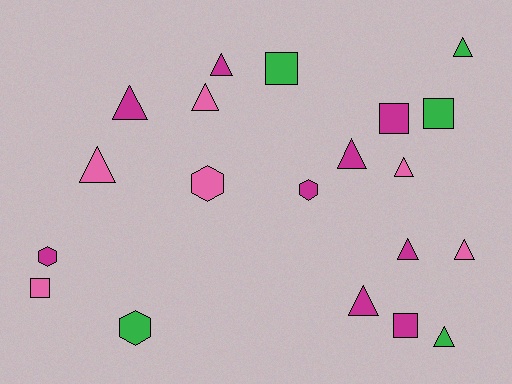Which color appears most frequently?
Magenta, with 9 objects.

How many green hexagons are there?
There is 1 green hexagon.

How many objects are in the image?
There are 20 objects.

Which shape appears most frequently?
Triangle, with 11 objects.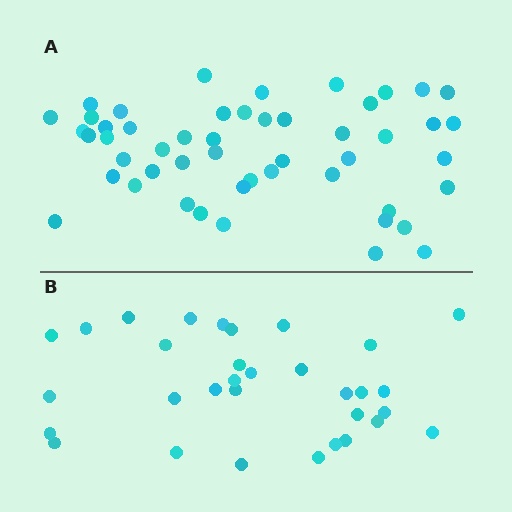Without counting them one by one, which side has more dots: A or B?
Region A (the top region) has more dots.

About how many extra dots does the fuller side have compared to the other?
Region A has approximately 20 more dots than region B.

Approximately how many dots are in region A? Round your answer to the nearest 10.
About 50 dots.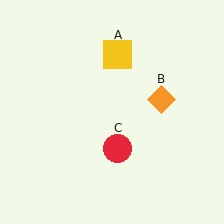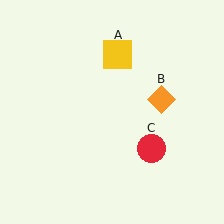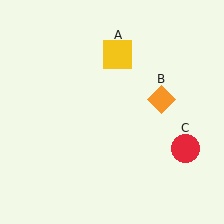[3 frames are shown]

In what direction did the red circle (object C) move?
The red circle (object C) moved right.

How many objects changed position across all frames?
1 object changed position: red circle (object C).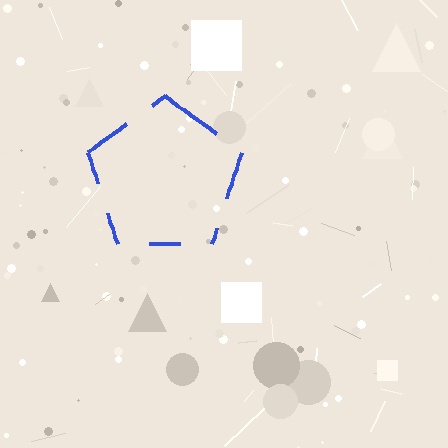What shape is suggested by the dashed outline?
The dashed outline suggests a pentagon.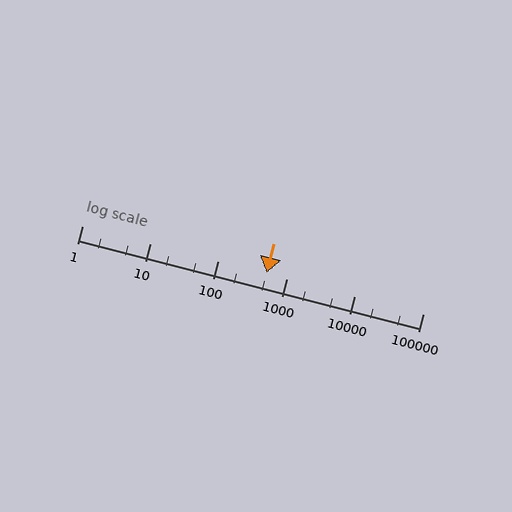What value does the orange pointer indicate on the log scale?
The pointer indicates approximately 500.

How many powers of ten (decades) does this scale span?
The scale spans 5 decades, from 1 to 100000.